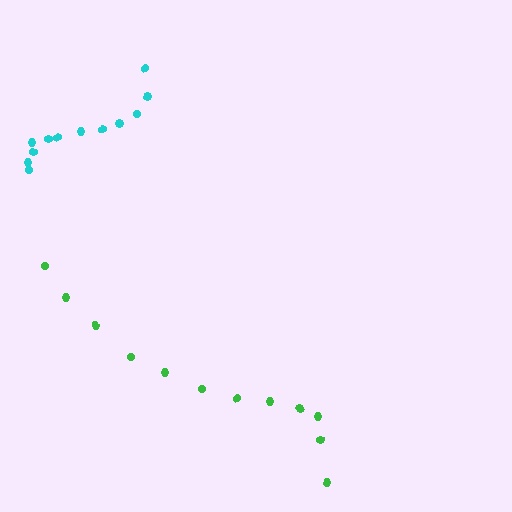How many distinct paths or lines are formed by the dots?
There are 2 distinct paths.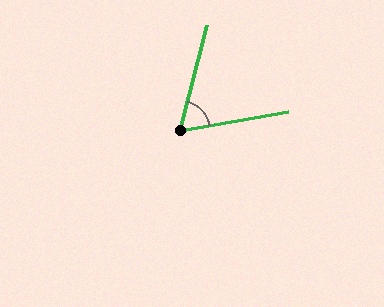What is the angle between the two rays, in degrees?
Approximately 66 degrees.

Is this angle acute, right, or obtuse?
It is acute.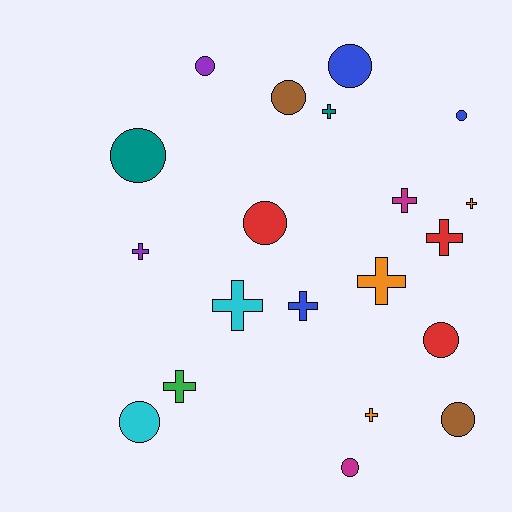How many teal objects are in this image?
There are 2 teal objects.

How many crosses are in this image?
There are 10 crosses.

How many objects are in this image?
There are 20 objects.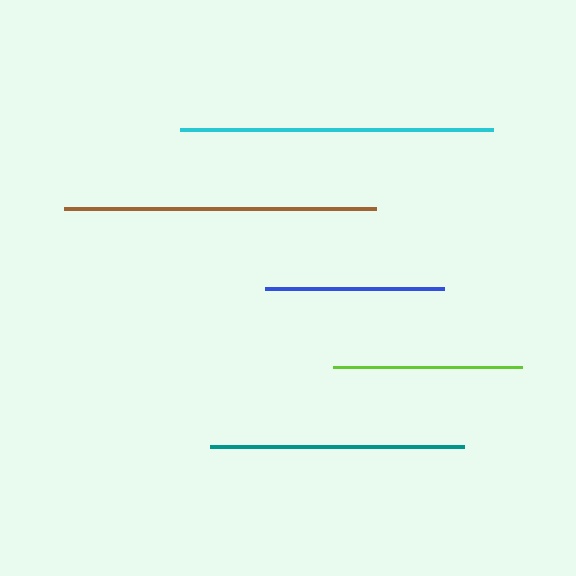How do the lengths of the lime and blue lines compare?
The lime and blue lines are approximately the same length.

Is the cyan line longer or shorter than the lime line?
The cyan line is longer than the lime line.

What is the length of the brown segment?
The brown segment is approximately 313 pixels long.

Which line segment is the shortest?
The blue line is the shortest at approximately 179 pixels.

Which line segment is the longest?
The cyan line is the longest at approximately 313 pixels.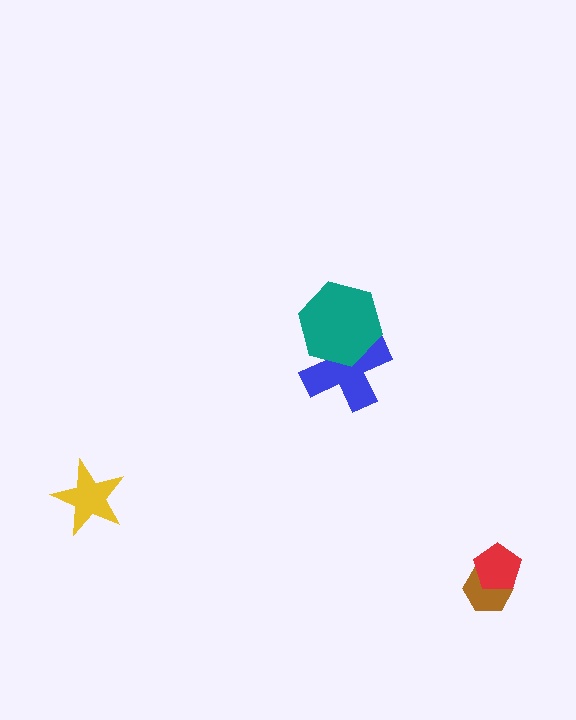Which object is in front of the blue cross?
The teal hexagon is in front of the blue cross.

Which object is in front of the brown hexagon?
The red pentagon is in front of the brown hexagon.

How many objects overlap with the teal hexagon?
1 object overlaps with the teal hexagon.